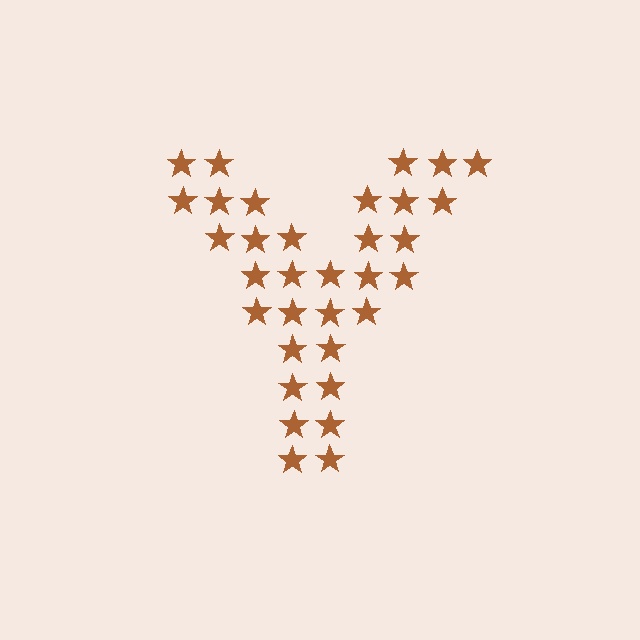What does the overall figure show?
The overall figure shows the letter Y.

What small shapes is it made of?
It is made of small stars.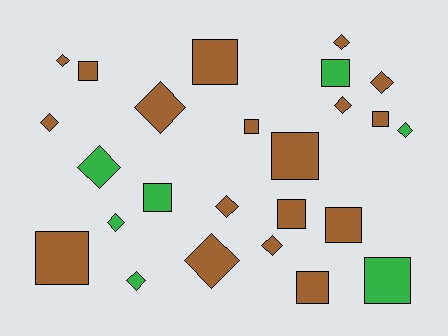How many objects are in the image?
There are 25 objects.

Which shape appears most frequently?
Diamond, with 13 objects.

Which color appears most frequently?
Brown, with 18 objects.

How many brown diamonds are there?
There are 9 brown diamonds.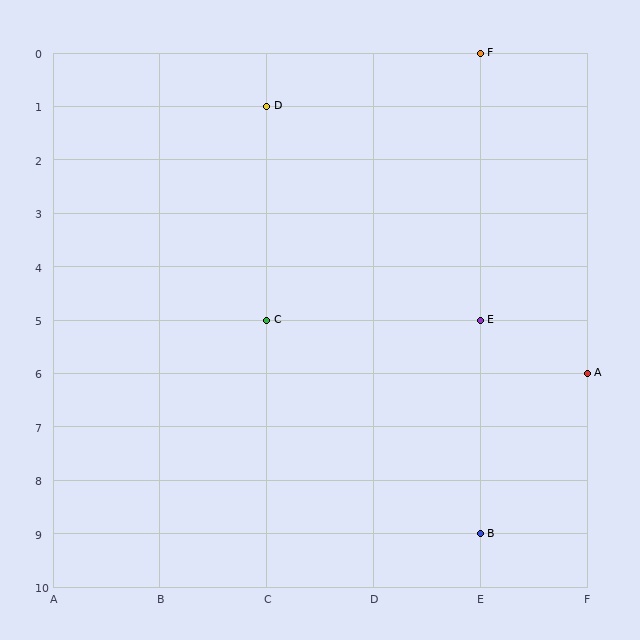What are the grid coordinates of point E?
Point E is at grid coordinates (E, 5).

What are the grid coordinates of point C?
Point C is at grid coordinates (C, 5).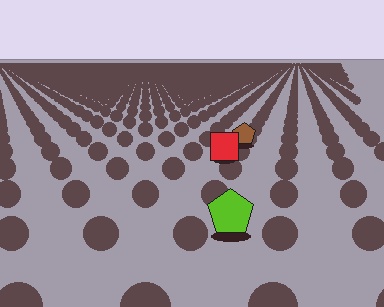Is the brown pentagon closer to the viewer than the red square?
No. The red square is closer — you can tell from the texture gradient: the ground texture is coarser near it.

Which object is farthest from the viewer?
The brown pentagon is farthest from the viewer. It appears smaller and the ground texture around it is denser.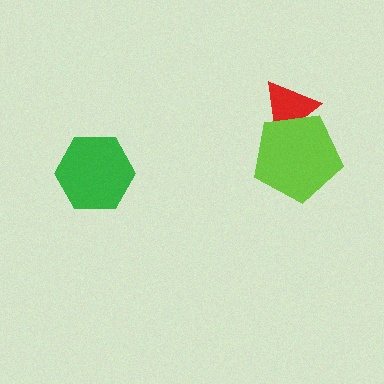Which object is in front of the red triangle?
The lime pentagon is in front of the red triangle.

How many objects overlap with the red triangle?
1 object overlaps with the red triangle.